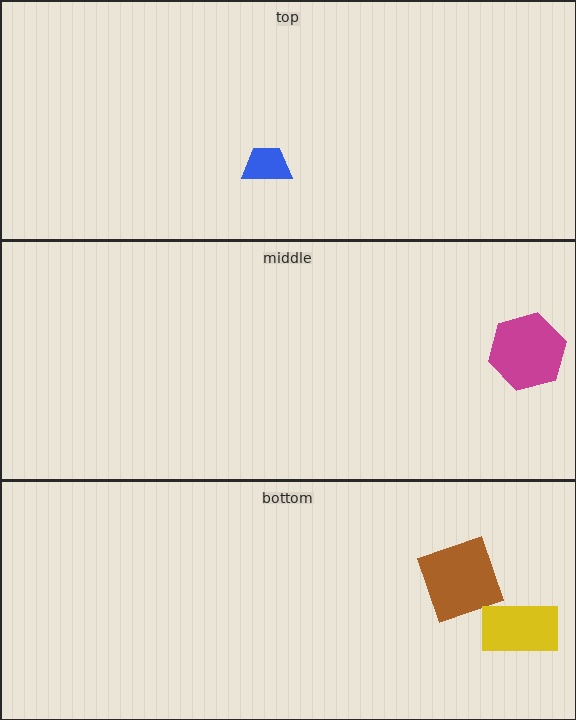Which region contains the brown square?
The bottom region.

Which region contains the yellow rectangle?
The bottom region.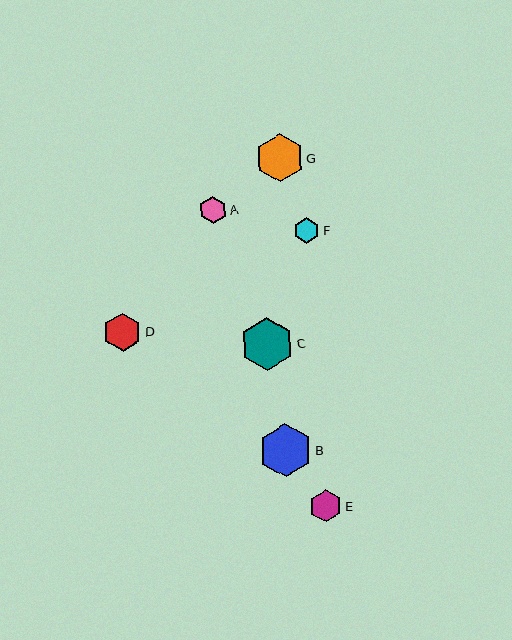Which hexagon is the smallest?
Hexagon F is the smallest with a size of approximately 25 pixels.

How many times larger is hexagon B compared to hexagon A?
Hexagon B is approximately 1.9 times the size of hexagon A.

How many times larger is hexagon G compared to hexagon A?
Hexagon G is approximately 1.7 times the size of hexagon A.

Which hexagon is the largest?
Hexagon B is the largest with a size of approximately 53 pixels.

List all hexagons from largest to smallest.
From largest to smallest: B, C, G, D, E, A, F.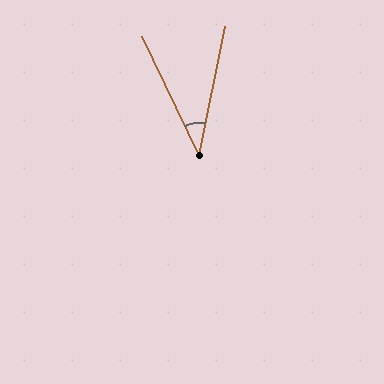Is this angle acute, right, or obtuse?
It is acute.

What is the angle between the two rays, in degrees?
Approximately 37 degrees.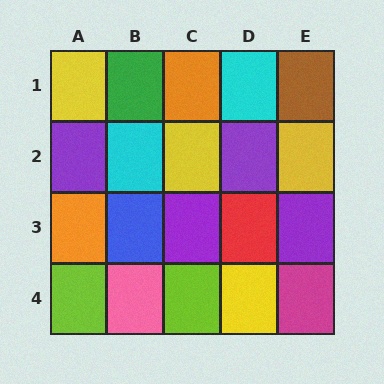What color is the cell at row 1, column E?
Brown.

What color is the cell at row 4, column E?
Magenta.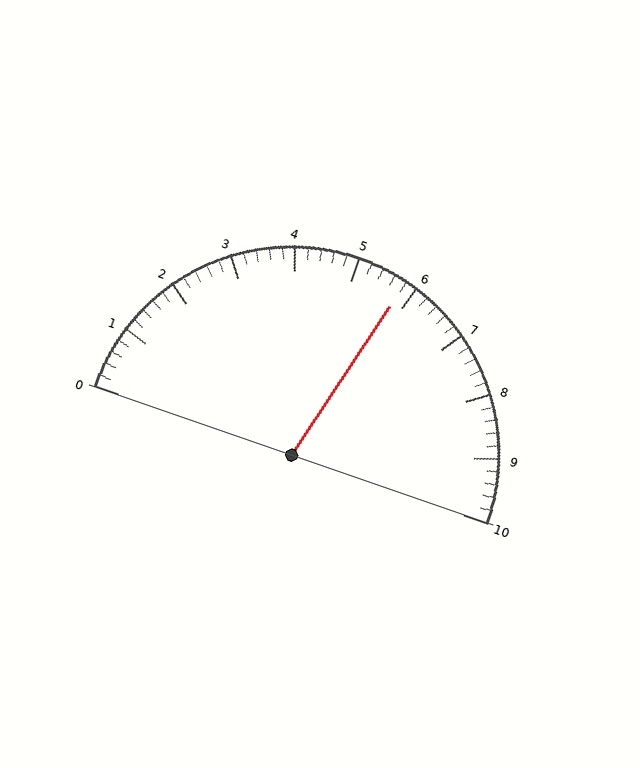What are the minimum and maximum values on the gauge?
The gauge ranges from 0 to 10.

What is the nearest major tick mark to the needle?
The nearest major tick mark is 6.